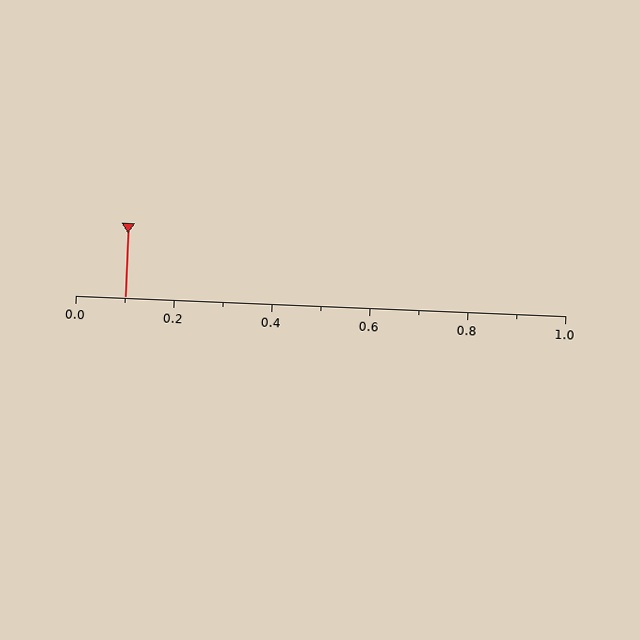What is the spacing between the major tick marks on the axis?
The major ticks are spaced 0.2 apart.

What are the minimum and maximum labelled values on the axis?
The axis runs from 0.0 to 1.0.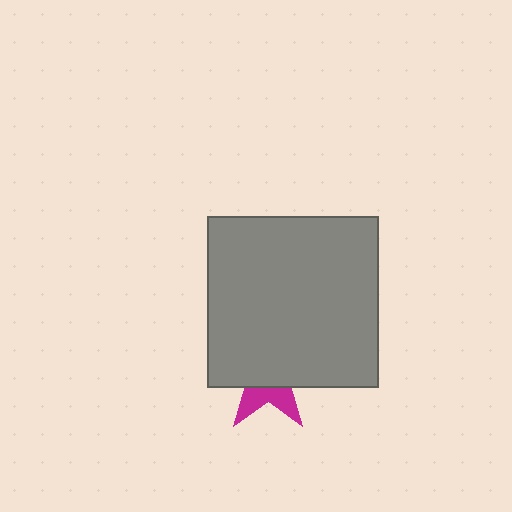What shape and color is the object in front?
The object in front is a gray square.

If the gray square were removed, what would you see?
You would see the complete magenta star.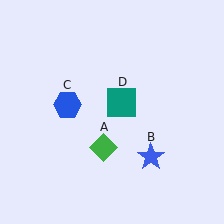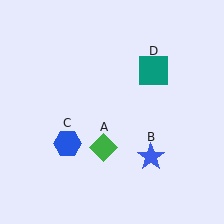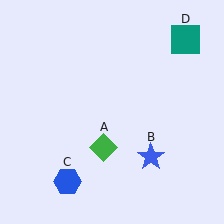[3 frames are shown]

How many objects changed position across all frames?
2 objects changed position: blue hexagon (object C), teal square (object D).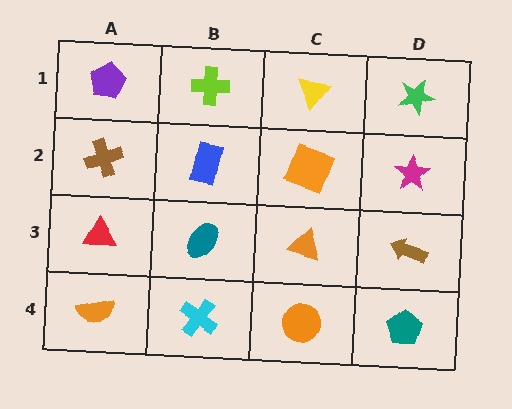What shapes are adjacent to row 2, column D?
A green star (row 1, column D), a brown arrow (row 3, column D), an orange square (row 2, column C).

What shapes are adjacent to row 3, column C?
An orange square (row 2, column C), an orange circle (row 4, column C), a teal ellipse (row 3, column B), a brown arrow (row 3, column D).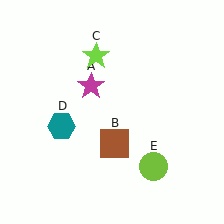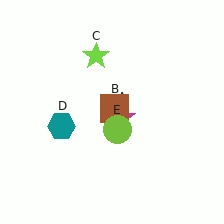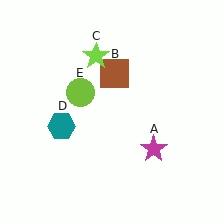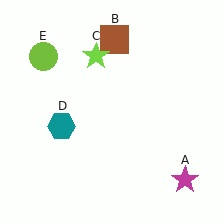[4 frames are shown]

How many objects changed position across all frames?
3 objects changed position: magenta star (object A), brown square (object B), lime circle (object E).